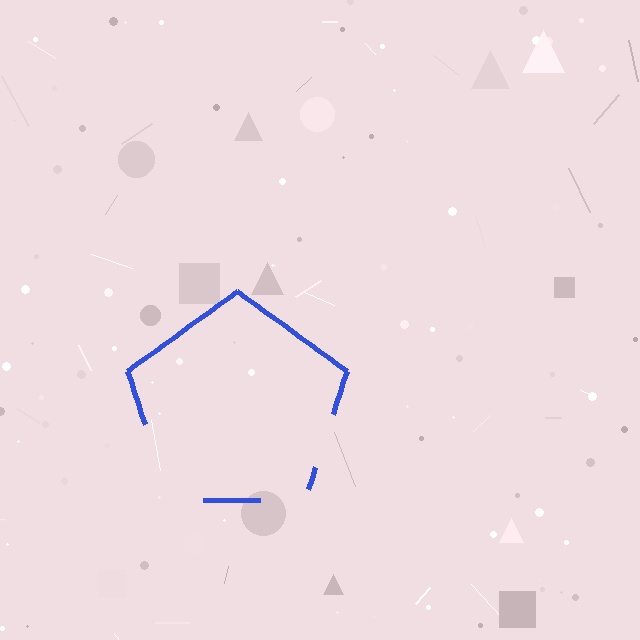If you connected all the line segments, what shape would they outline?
They would outline a pentagon.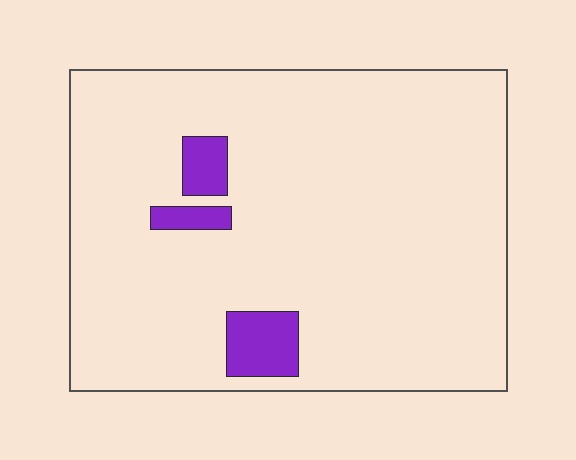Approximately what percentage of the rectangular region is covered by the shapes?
Approximately 5%.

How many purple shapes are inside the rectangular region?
3.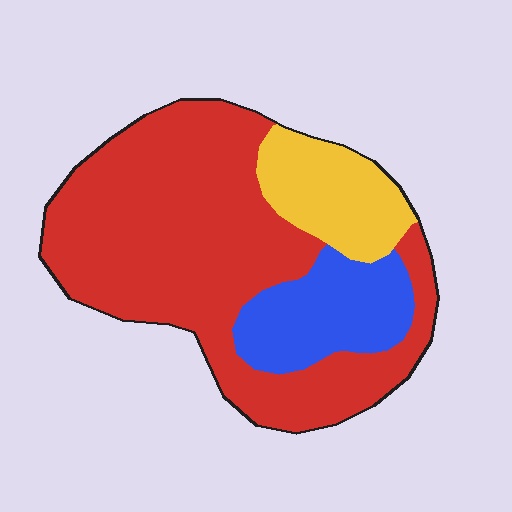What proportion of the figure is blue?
Blue covers roughly 20% of the figure.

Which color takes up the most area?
Red, at roughly 65%.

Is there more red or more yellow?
Red.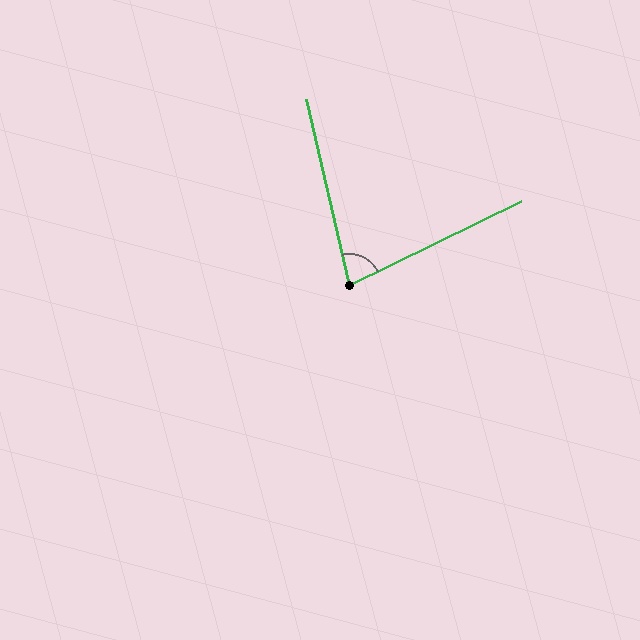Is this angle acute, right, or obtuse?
It is acute.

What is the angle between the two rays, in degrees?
Approximately 77 degrees.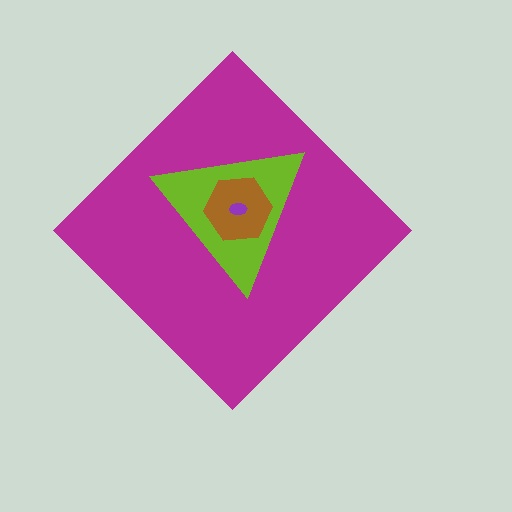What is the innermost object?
The purple ellipse.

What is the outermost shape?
The magenta diamond.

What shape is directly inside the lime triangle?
The brown hexagon.